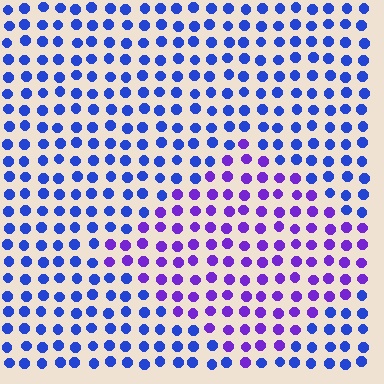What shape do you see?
I see a diamond.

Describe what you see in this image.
The image is filled with small blue elements in a uniform arrangement. A diamond-shaped region is visible where the elements are tinted to a slightly different hue, forming a subtle color boundary.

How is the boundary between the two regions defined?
The boundary is defined purely by a slight shift in hue (about 40 degrees). Spacing, size, and orientation are identical on both sides.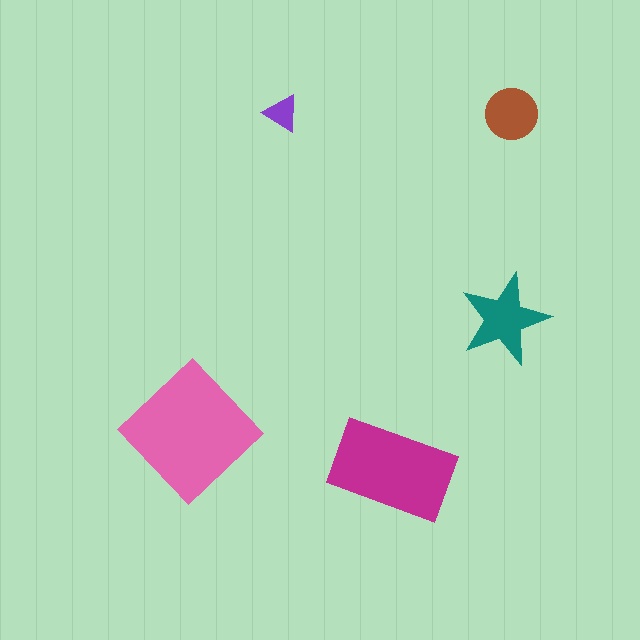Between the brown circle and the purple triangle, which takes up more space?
The brown circle.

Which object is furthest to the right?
The brown circle is rightmost.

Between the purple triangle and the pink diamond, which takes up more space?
The pink diamond.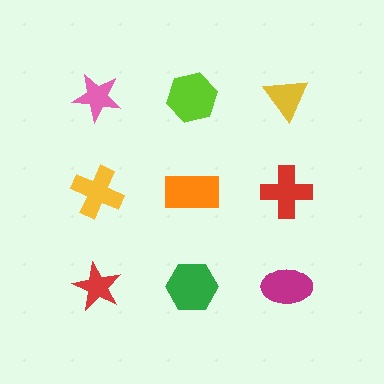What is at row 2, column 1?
A yellow cross.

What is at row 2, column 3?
A red cross.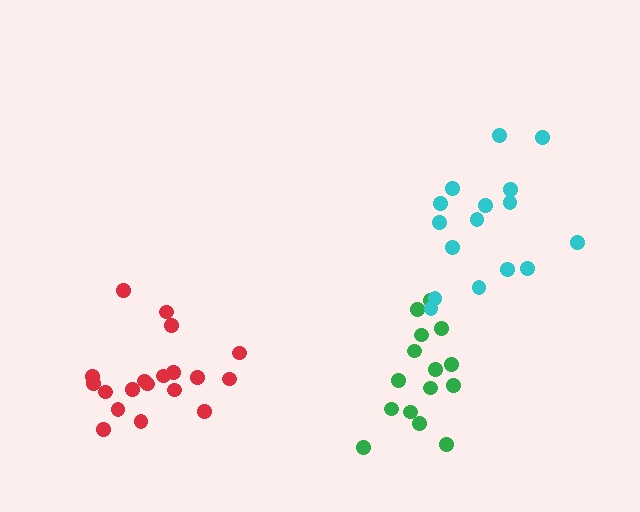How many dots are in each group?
Group 1: 19 dots, Group 2: 15 dots, Group 3: 16 dots (50 total).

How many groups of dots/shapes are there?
There are 3 groups.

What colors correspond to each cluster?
The clusters are colored: red, green, cyan.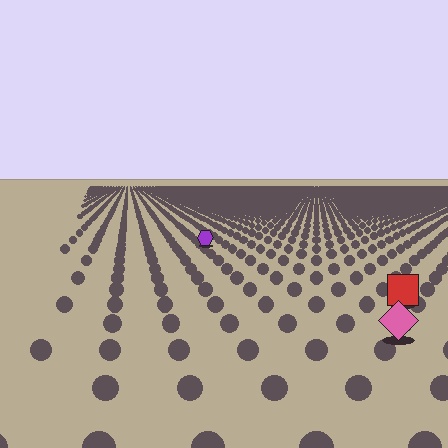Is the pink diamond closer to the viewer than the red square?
Yes. The pink diamond is closer — you can tell from the texture gradient: the ground texture is coarser near it.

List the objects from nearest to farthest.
From nearest to farthest: the pink diamond, the red square, the purple hexagon.